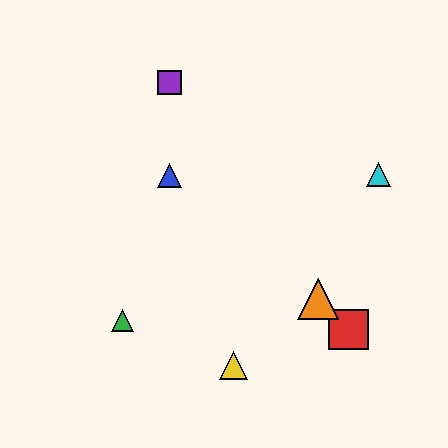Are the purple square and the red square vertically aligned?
No, the purple square is at x≈170 and the red square is at x≈349.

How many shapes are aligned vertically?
2 shapes (the blue triangle, the purple square) are aligned vertically.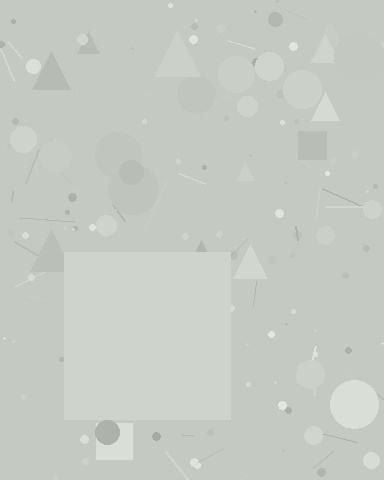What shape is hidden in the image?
A square is hidden in the image.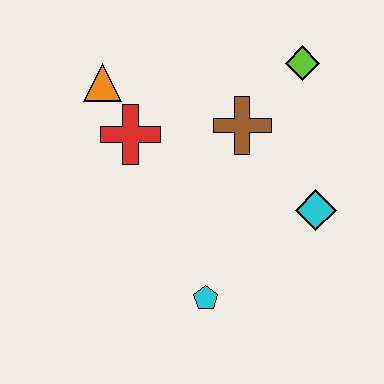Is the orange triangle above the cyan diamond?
Yes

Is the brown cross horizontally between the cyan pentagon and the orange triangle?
No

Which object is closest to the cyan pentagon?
The cyan diamond is closest to the cyan pentagon.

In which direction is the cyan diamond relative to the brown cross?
The cyan diamond is below the brown cross.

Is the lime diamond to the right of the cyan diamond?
No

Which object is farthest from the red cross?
The cyan diamond is farthest from the red cross.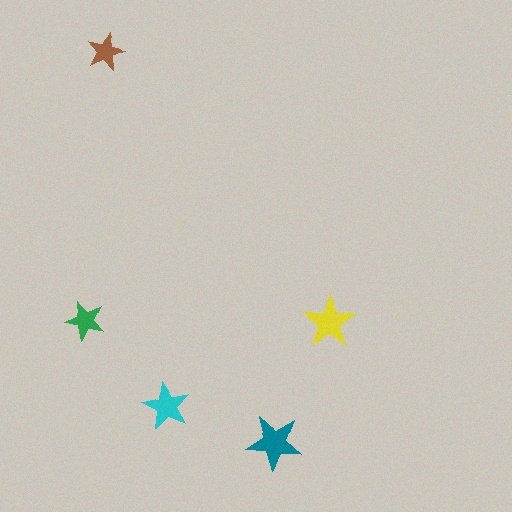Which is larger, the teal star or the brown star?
The teal one.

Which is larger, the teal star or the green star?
The teal one.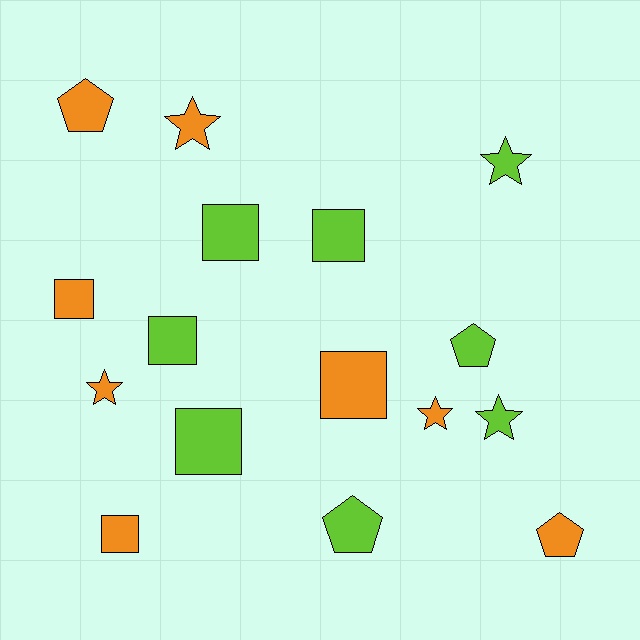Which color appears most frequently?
Lime, with 8 objects.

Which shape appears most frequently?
Square, with 7 objects.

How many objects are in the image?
There are 16 objects.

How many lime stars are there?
There are 2 lime stars.